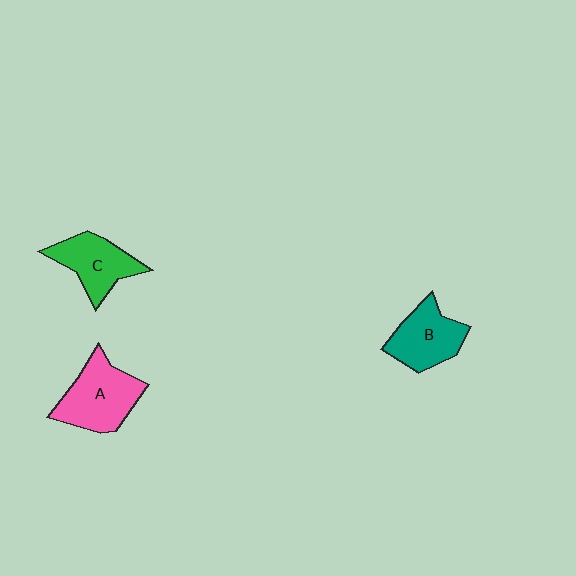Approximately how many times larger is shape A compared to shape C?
Approximately 1.3 times.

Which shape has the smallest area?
Shape C (green).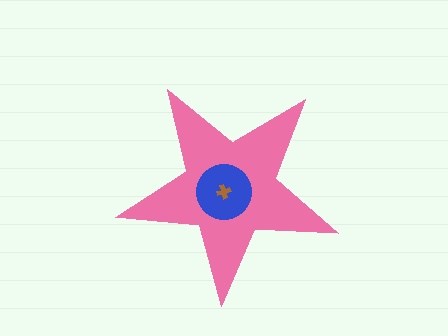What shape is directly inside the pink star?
The blue circle.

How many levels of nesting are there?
3.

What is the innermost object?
The brown cross.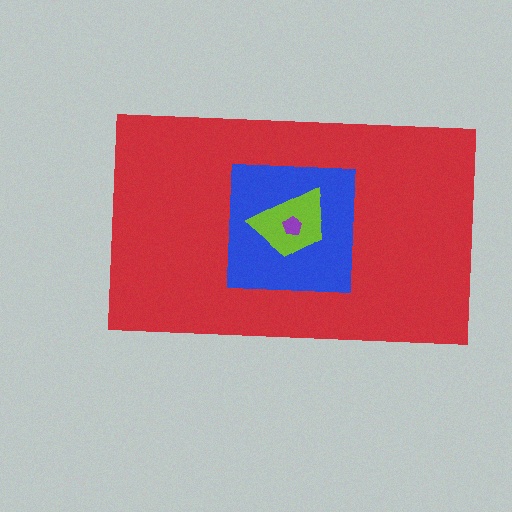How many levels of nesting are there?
4.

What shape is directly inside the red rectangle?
The blue square.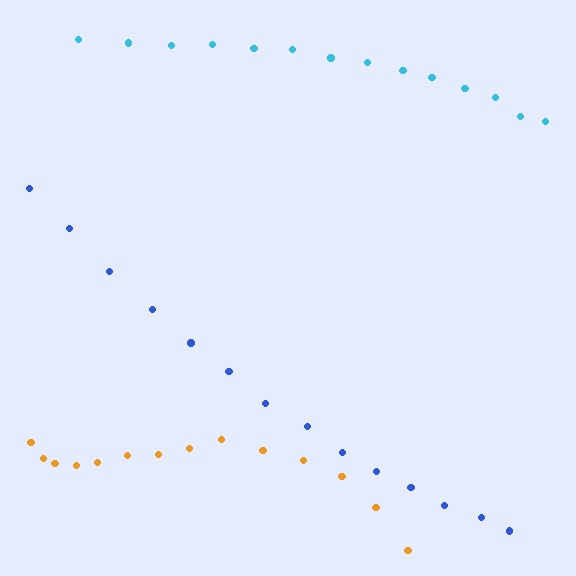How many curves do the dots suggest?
There are 3 distinct paths.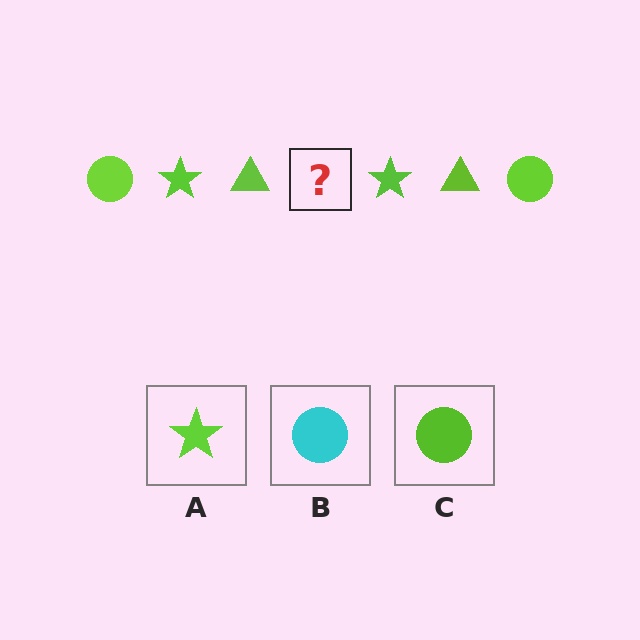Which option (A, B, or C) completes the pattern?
C.